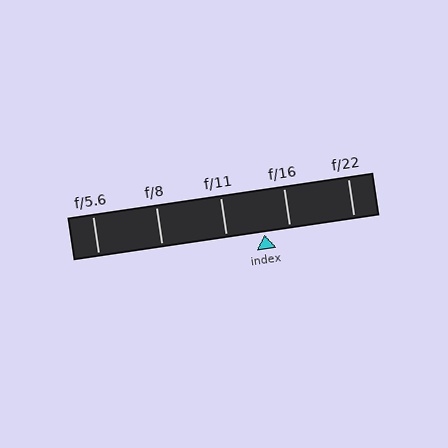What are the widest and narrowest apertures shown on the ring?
The widest aperture shown is f/5.6 and the narrowest is f/22.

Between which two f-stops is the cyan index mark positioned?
The index mark is between f/11 and f/16.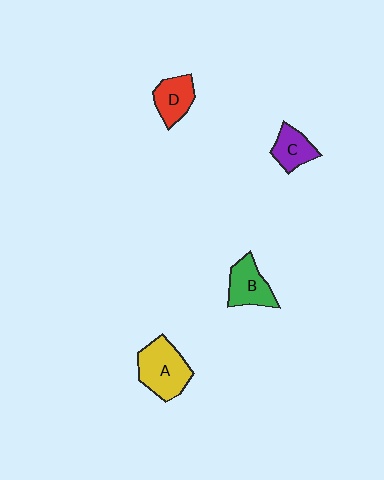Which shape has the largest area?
Shape A (yellow).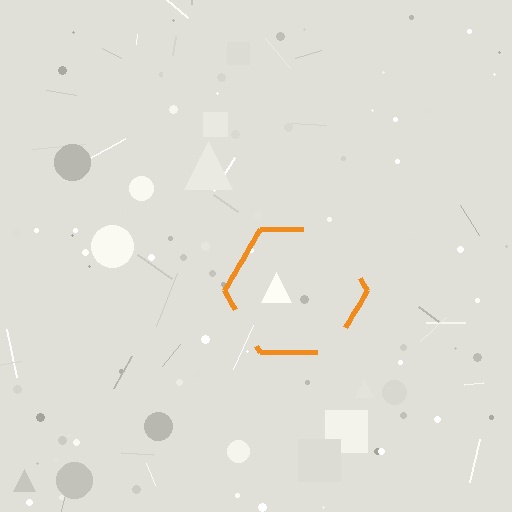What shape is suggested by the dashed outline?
The dashed outline suggests a hexagon.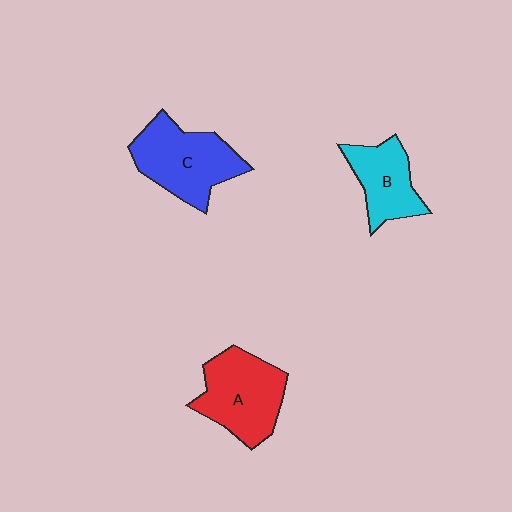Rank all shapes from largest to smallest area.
From largest to smallest: C (blue), A (red), B (cyan).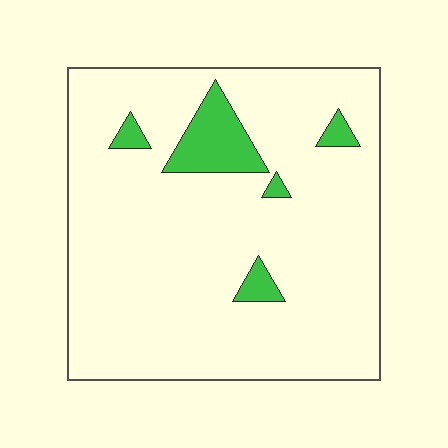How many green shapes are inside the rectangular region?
5.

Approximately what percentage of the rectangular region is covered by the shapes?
Approximately 10%.